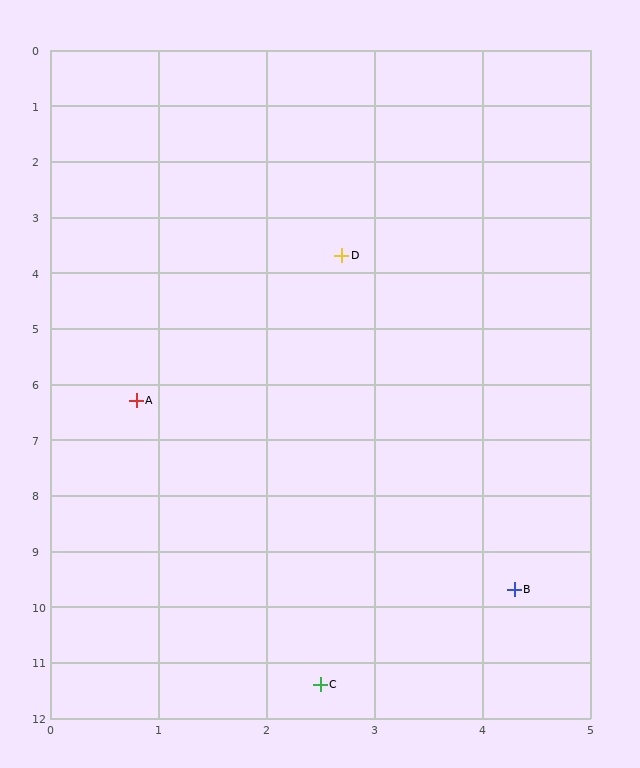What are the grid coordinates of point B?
Point B is at approximately (4.3, 9.7).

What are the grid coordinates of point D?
Point D is at approximately (2.7, 3.7).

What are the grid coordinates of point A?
Point A is at approximately (0.8, 6.3).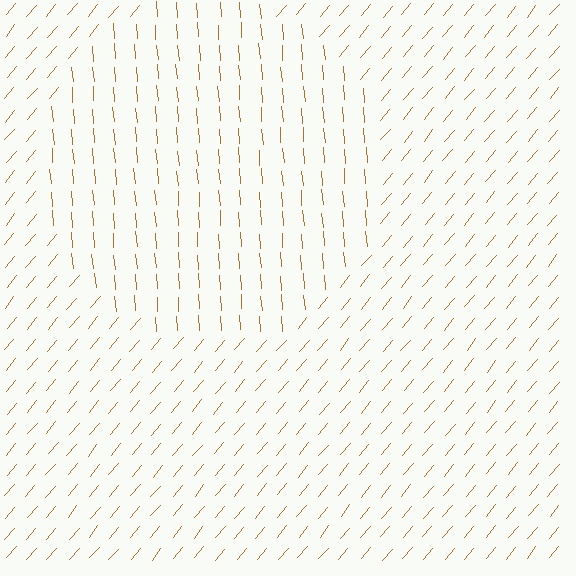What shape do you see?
I see a circle.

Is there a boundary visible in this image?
Yes, there is a texture boundary formed by a change in line orientation.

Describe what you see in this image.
The image is filled with small brown line segments. A circle region in the image has lines oriented differently from the surrounding lines, creating a visible texture boundary.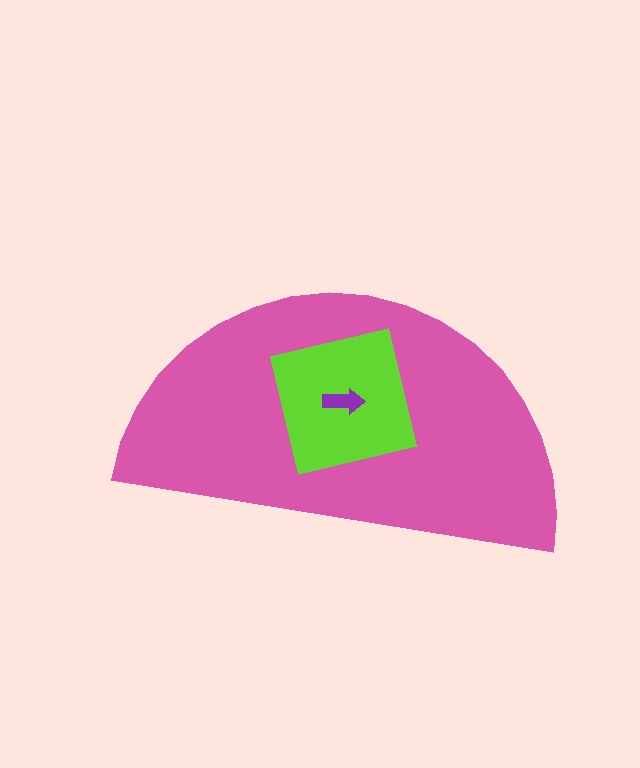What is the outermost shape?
The pink semicircle.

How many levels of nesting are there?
3.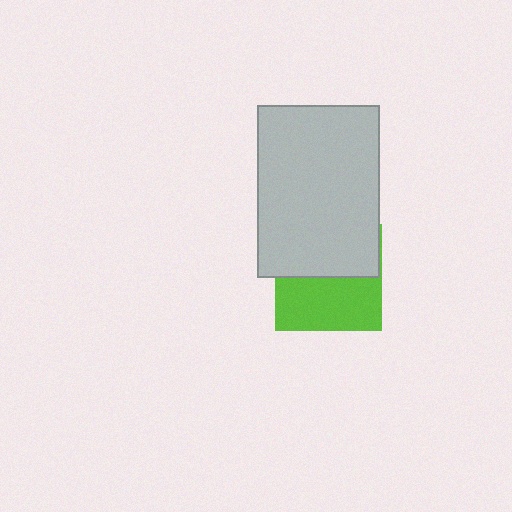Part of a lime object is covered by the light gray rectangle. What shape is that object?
It is a square.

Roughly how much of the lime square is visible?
About half of it is visible (roughly 51%).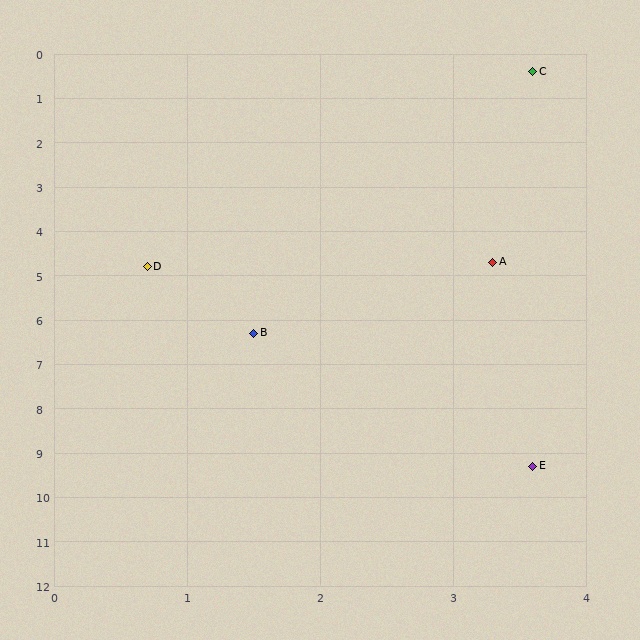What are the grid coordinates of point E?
Point E is at approximately (3.6, 9.3).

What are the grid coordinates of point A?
Point A is at approximately (3.3, 4.7).